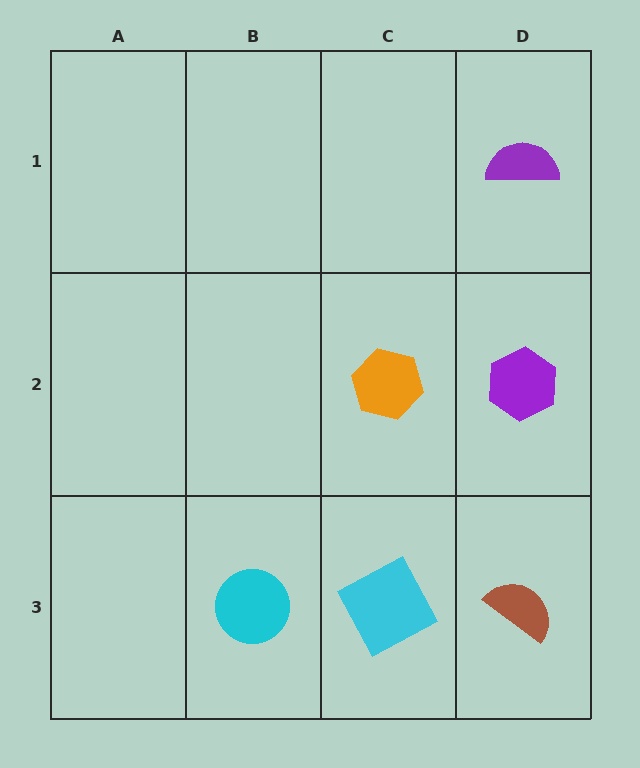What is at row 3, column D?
A brown semicircle.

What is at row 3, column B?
A cyan circle.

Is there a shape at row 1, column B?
No, that cell is empty.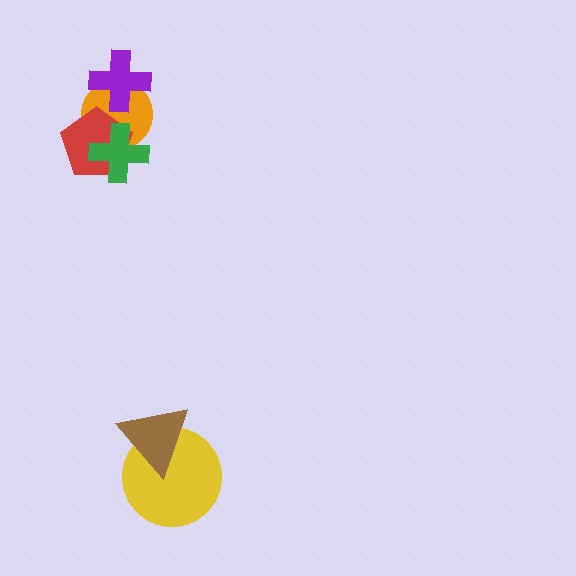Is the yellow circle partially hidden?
Yes, it is partially covered by another shape.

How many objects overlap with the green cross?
2 objects overlap with the green cross.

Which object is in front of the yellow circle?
The brown triangle is in front of the yellow circle.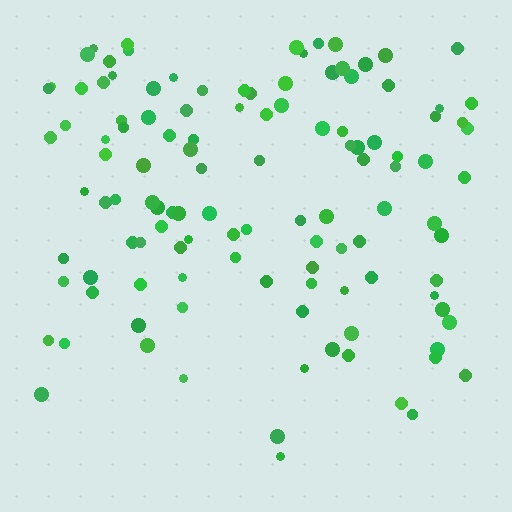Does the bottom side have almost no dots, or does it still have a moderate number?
Still a moderate number, just noticeably fewer than the top.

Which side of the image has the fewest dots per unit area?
The bottom.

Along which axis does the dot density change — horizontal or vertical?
Vertical.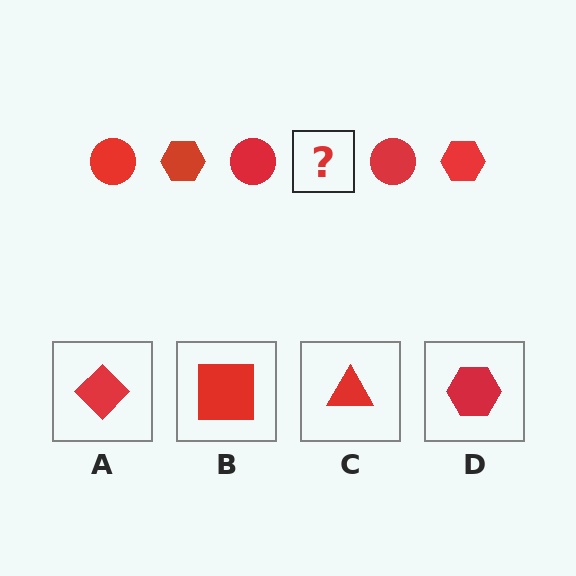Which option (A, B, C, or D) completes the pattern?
D.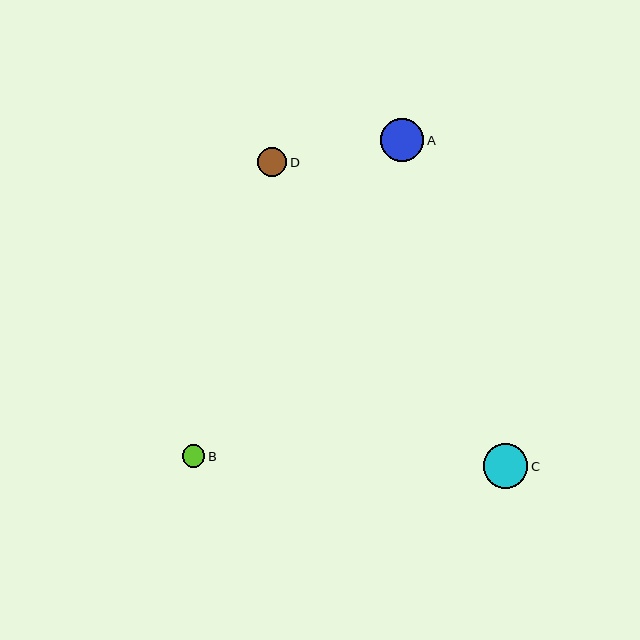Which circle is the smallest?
Circle B is the smallest with a size of approximately 22 pixels.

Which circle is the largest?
Circle C is the largest with a size of approximately 45 pixels.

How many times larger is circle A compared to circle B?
Circle A is approximately 1.9 times the size of circle B.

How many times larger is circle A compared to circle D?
Circle A is approximately 1.5 times the size of circle D.